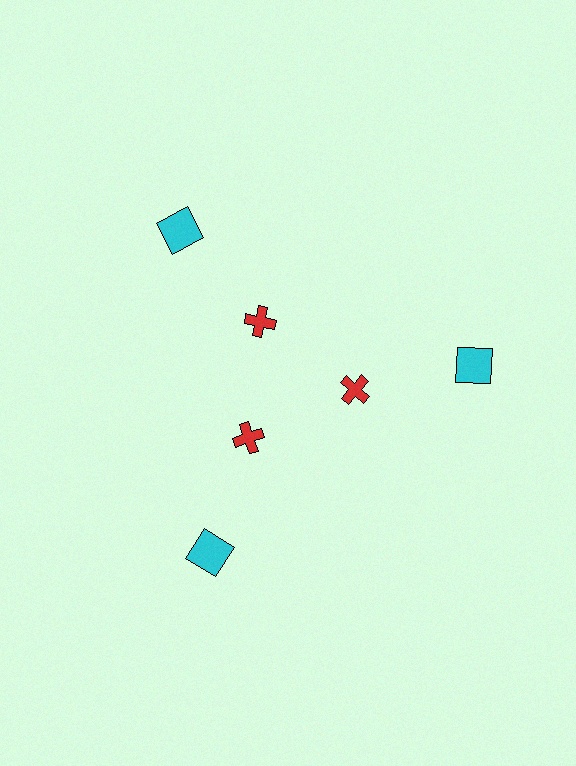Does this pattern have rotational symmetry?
Yes, this pattern has 3-fold rotational symmetry. It looks the same after rotating 120 degrees around the center.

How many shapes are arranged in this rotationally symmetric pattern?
There are 6 shapes, arranged in 3 groups of 2.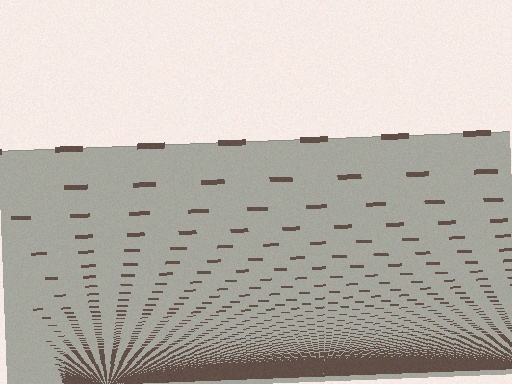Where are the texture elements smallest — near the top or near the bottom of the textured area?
Near the bottom.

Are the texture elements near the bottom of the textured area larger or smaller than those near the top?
Smaller. The gradient is inverted — elements near the bottom are smaller and denser.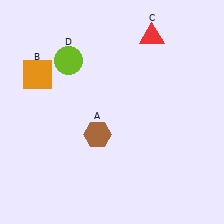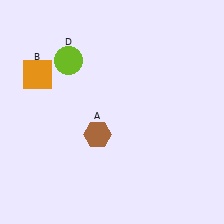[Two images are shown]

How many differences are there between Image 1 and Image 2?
There is 1 difference between the two images.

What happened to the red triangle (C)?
The red triangle (C) was removed in Image 2. It was in the top-right area of Image 1.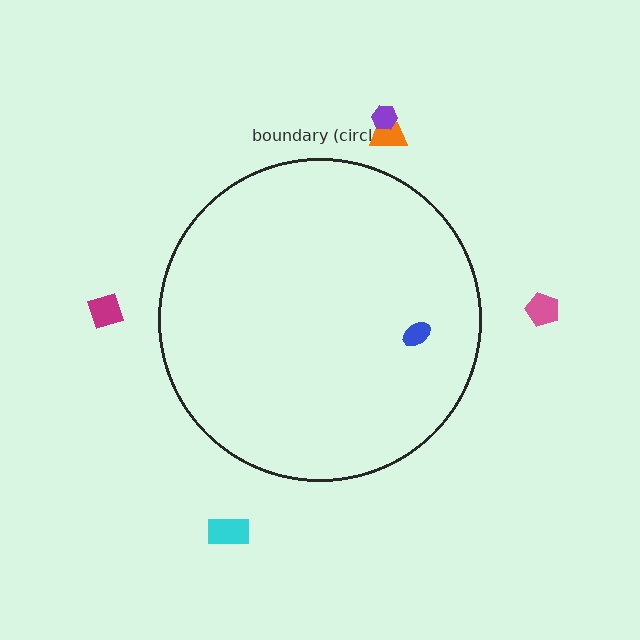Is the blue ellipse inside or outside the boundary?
Inside.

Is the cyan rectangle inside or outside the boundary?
Outside.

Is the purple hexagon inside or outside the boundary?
Outside.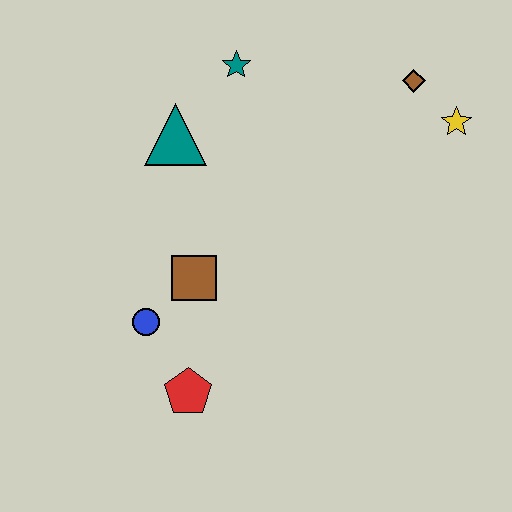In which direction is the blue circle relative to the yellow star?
The blue circle is to the left of the yellow star.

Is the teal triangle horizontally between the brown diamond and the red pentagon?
No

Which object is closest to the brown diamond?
The yellow star is closest to the brown diamond.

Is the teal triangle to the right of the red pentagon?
No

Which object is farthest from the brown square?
The yellow star is farthest from the brown square.